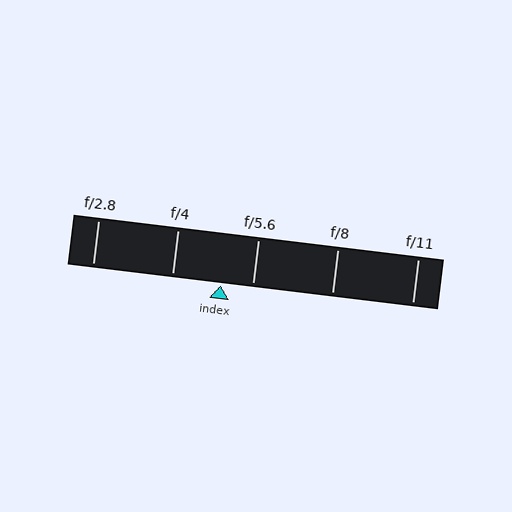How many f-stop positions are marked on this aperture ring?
There are 5 f-stop positions marked.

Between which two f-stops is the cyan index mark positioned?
The index mark is between f/4 and f/5.6.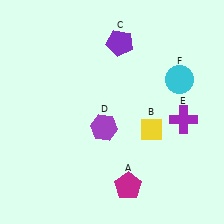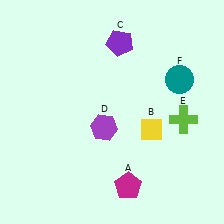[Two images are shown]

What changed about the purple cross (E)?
In Image 1, E is purple. In Image 2, it changed to lime.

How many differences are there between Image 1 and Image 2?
There are 2 differences between the two images.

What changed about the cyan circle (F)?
In Image 1, F is cyan. In Image 2, it changed to teal.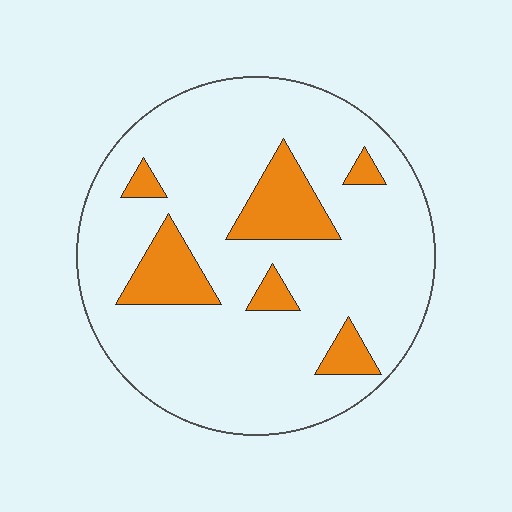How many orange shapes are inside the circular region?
6.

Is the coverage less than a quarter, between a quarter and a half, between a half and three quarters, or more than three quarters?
Less than a quarter.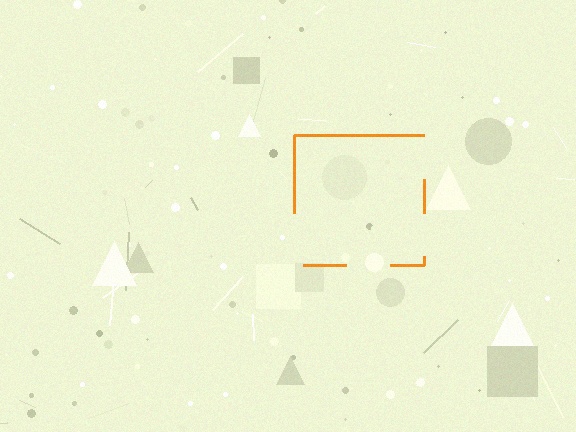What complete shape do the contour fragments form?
The contour fragments form a square.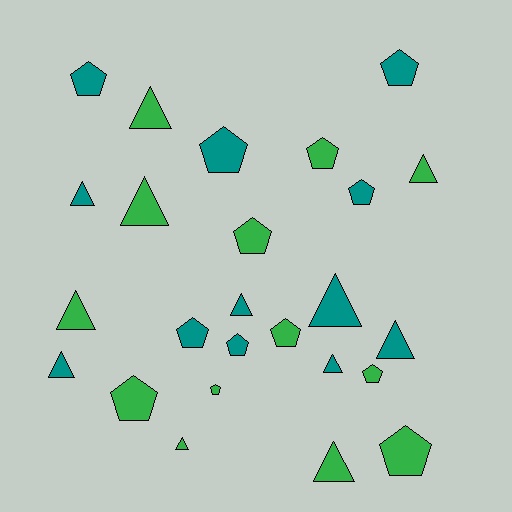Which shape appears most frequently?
Pentagon, with 13 objects.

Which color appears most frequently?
Green, with 13 objects.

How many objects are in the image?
There are 25 objects.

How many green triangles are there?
There are 6 green triangles.